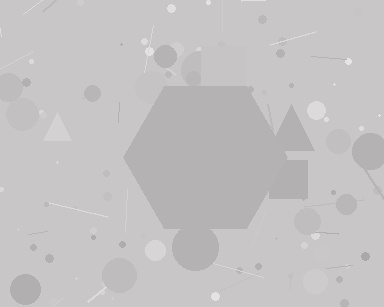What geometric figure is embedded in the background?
A hexagon is embedded in the background.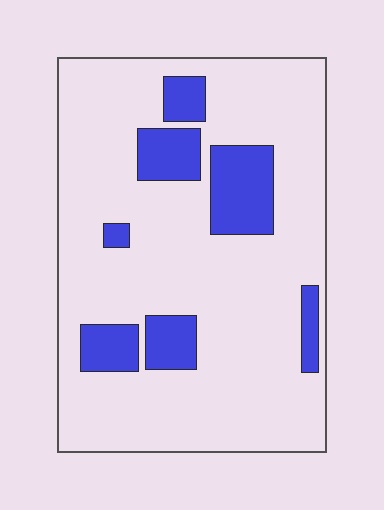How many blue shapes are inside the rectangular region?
7.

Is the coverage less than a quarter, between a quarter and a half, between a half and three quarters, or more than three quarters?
Less than a quarter.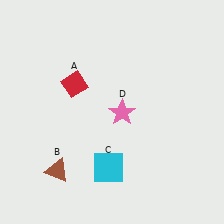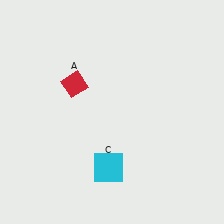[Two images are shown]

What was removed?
The pink star (D), the brown triangle (B) were removed in Image 2.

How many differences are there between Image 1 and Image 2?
There are 2 differences between the two images.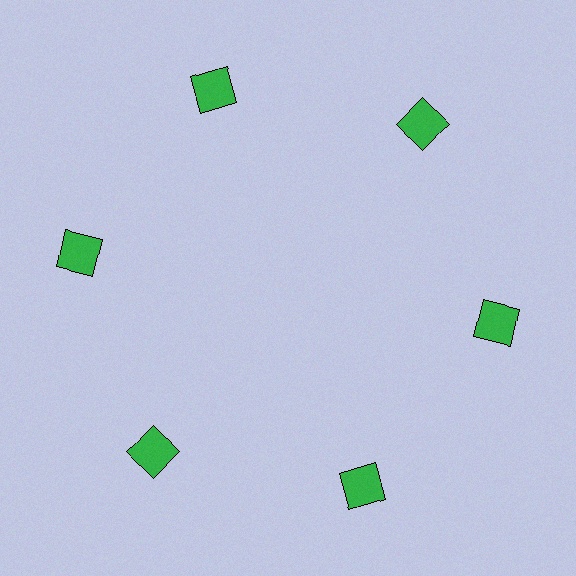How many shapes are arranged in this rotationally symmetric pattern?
There are 6 shapes, arranged in 6 groups of 1.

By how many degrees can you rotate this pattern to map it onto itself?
The pattern maps onto itself every 60 degrees of rotation.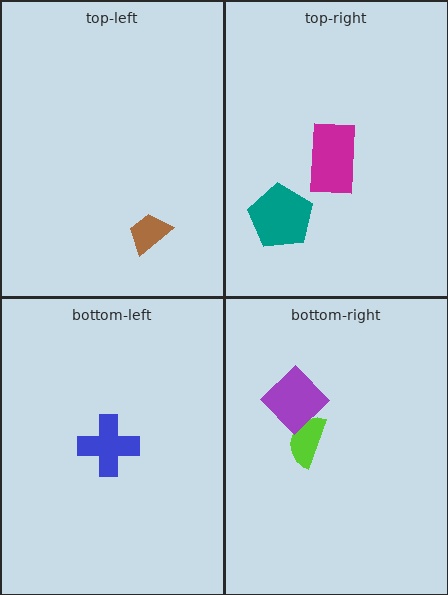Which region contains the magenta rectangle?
The top-right region.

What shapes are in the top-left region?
The brown trapezoid.